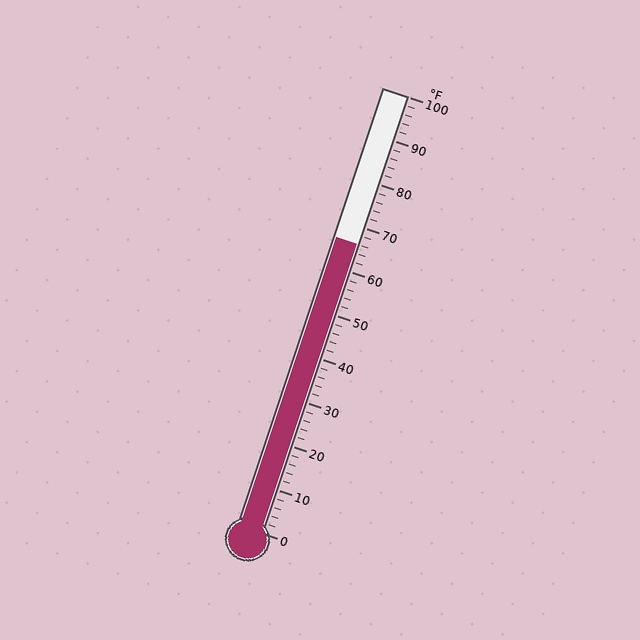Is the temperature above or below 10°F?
The temperature is above 10°F.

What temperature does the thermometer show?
The thermometer shows approximately 66°F.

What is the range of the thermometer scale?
The thermometer scale ranges from 0°F to 100°F.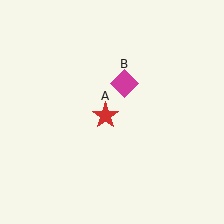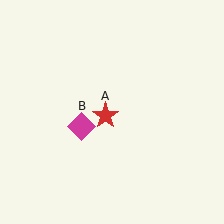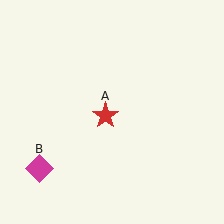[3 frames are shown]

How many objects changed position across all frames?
1 object changed position: magenta diamond (object B).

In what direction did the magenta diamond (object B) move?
The magenta diamond (object B) moved down and to the left.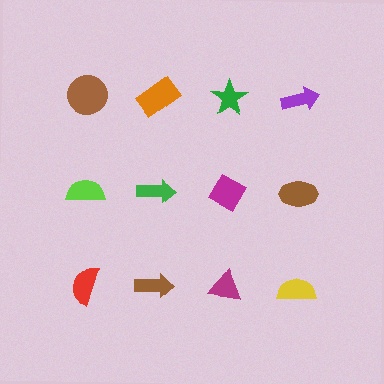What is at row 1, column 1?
A brown circle.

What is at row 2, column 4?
A brown ellipse.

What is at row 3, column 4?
A yellow semicircle.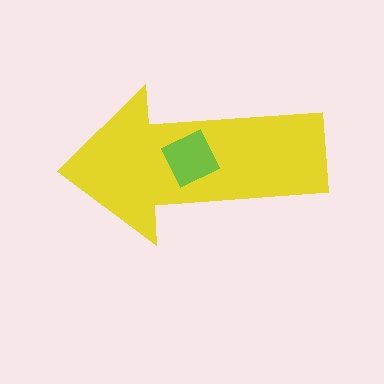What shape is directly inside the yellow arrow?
The lime square.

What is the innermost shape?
The lime square.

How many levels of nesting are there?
2.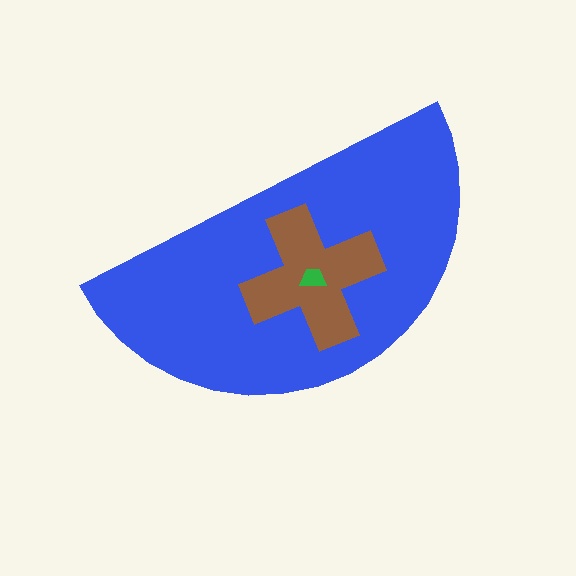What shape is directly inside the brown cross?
The green trapezoid.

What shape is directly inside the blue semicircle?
The brown cross.